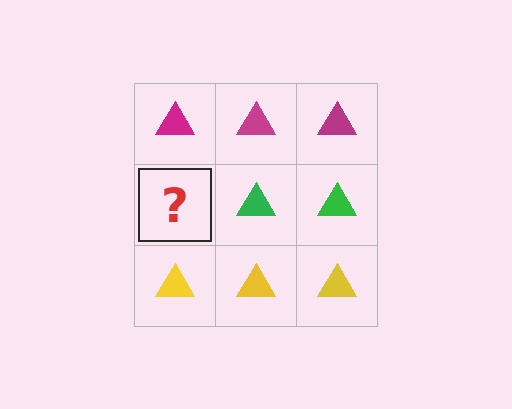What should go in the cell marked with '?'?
The missing cell should contain a green triangle.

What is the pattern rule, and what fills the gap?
The rule is that each row has a consistent color. The gap should be filled with a green triangle.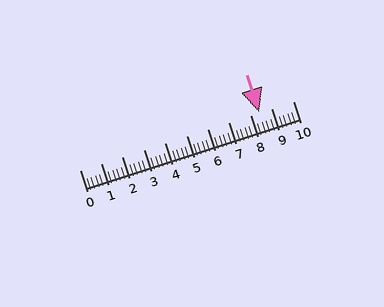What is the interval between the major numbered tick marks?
The major tick marks are spaced 1 units apart.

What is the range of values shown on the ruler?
The ruler shows values from 0 to 10.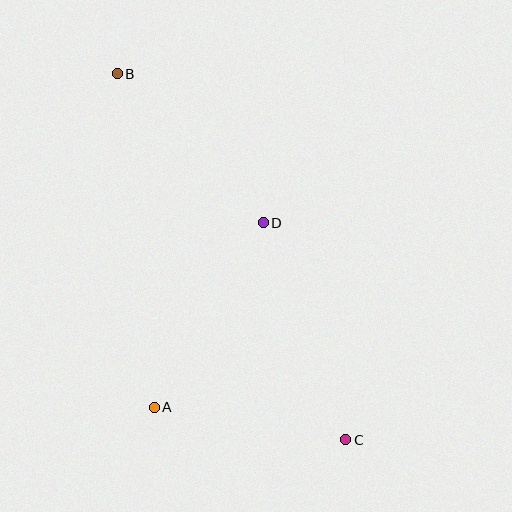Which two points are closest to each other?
Points A and C are closest to each other.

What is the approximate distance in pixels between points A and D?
The distance between A and D is approximately 214 pixels.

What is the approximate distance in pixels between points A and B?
The distance between A and B is approximately 336 pixels.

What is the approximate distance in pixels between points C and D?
The distance between C and D is approximately 233 pixels.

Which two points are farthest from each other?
Points B and C are farthest from each other.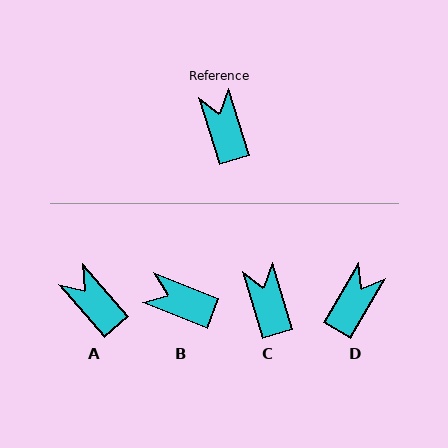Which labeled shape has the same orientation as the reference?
C.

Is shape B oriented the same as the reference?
No, it is off by about 51 degrees.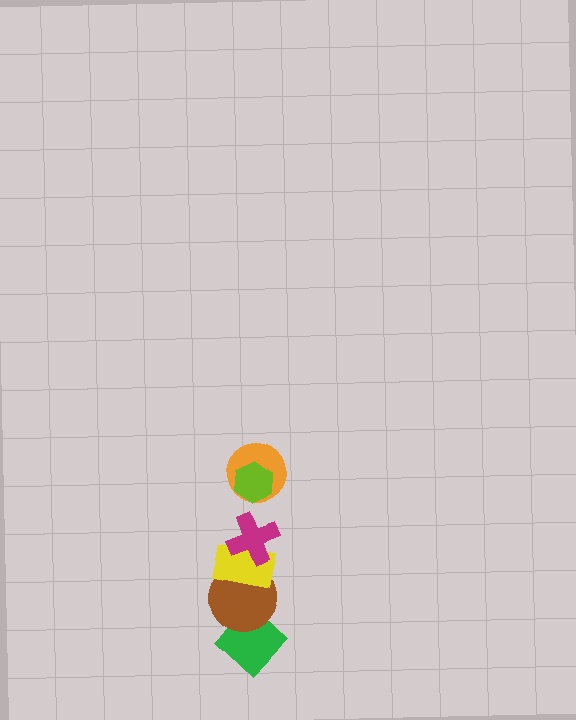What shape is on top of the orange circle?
The lime hexagon is on top of the orange circle.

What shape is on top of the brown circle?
The yellow rectangle is on top of the brown circle.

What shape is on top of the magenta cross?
The orange circle is on top of the magenta cross.